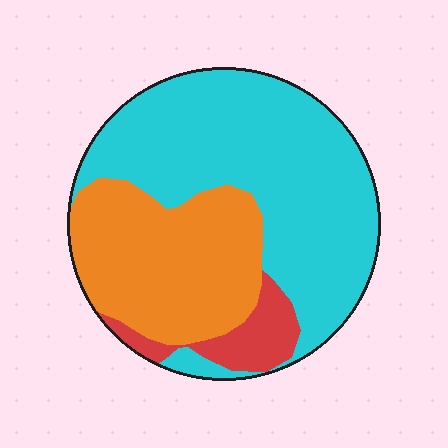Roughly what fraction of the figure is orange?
Orange covers roughly 35% of the figure.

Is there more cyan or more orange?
Cyan.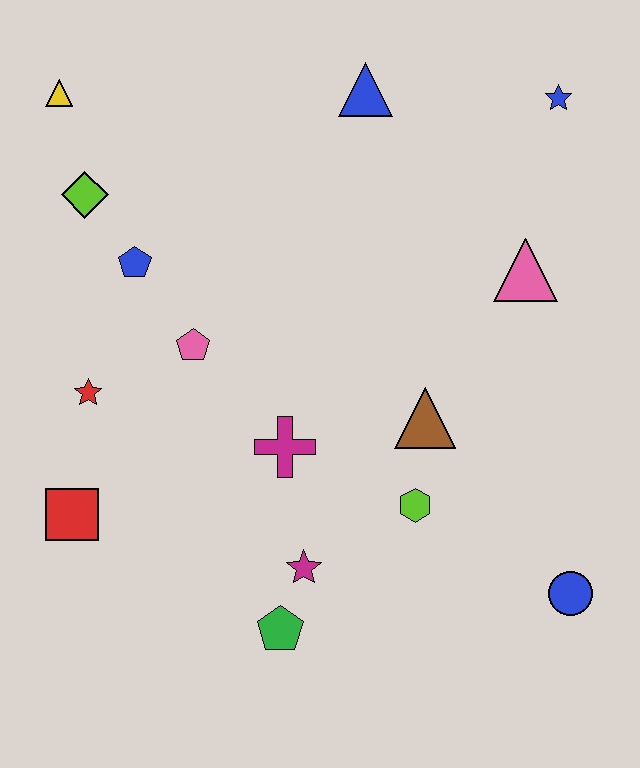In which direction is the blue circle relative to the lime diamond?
The blue circle is to the right of the lime diamond.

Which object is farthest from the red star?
The blue star is farthest from the red star.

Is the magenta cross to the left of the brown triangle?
Yes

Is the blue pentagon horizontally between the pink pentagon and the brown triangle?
No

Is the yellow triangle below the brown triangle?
No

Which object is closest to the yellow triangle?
The lime diamond is closest to the yellow triangle.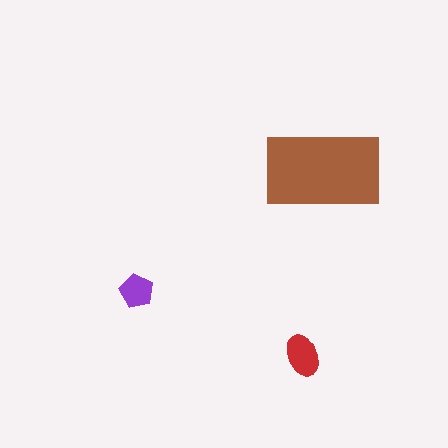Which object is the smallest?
The purple pentagon.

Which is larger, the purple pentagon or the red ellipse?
The red ellipse.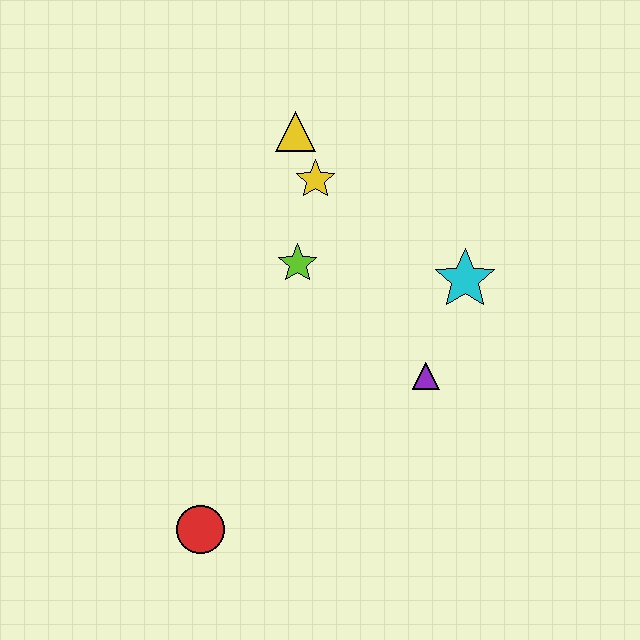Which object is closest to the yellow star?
The yellow triangle is closest to the yellow star.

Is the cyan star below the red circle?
No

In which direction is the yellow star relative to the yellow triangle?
The yellow star is below the yellow triangle.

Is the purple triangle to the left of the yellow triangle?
No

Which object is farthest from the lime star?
The red circle is farthest from the lime star.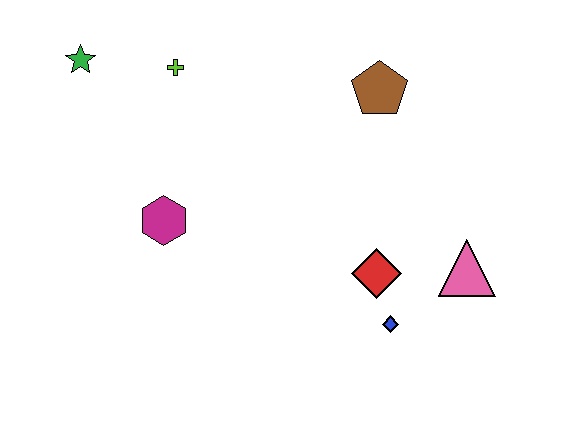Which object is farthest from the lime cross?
The pink triangle is farthest from the lime cross.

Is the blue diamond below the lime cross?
Yes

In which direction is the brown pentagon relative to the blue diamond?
The brown pentagon is above the blue diamond.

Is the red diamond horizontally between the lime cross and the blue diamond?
Yes